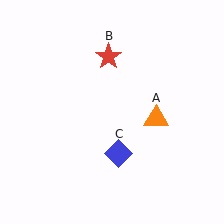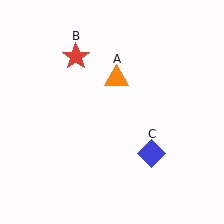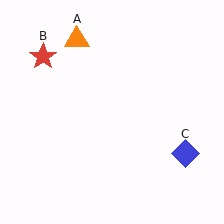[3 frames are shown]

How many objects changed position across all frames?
3 objects changed position: orange triangle (object A), red star (object B), blue diamond (object C).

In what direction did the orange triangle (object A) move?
The orange triangle (object A) moved up and to the left.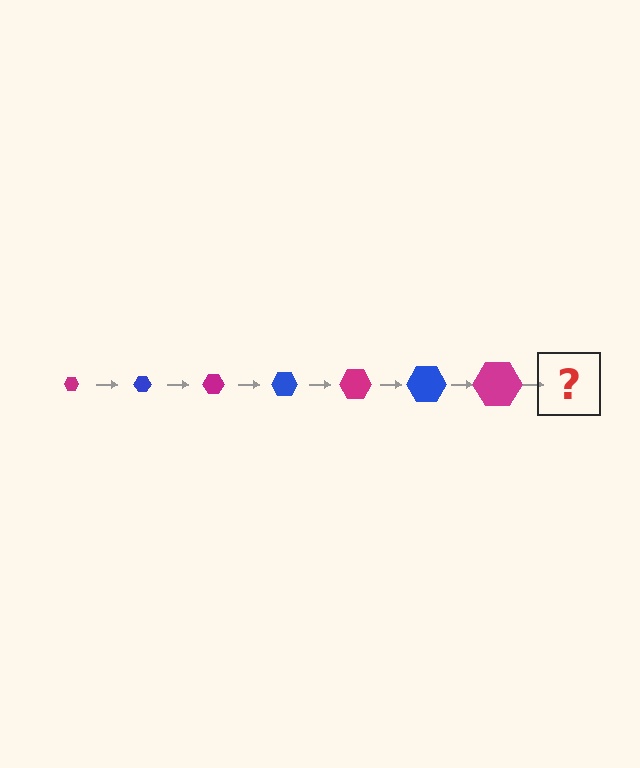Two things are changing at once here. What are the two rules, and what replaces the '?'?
The two rules are that the hexagon grows larger each step and the color cycles through magenta and blue. The '?' should be a blue hexagon, larger than the previous one.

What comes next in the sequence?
The next element should be a blue hexagon, larger than the previous one.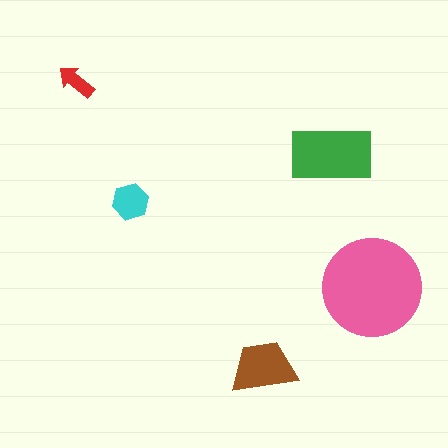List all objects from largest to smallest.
The pink circle, the green rectangle, the brown trapezoid, the cyan hexagon, the red arrow.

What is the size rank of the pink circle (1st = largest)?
1st.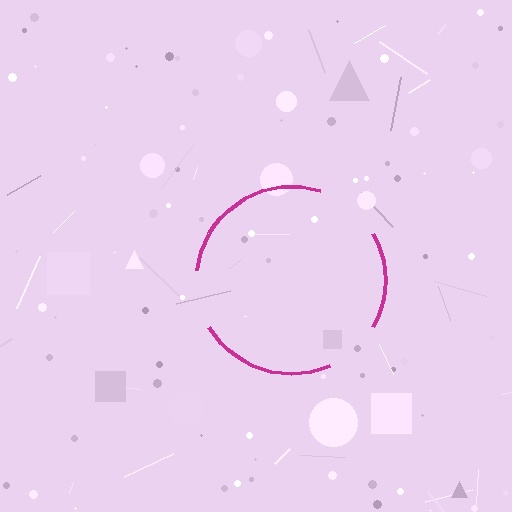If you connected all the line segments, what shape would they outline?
They would outline a circle.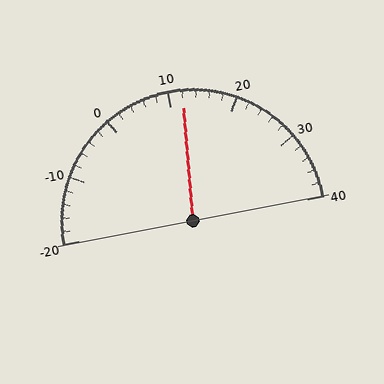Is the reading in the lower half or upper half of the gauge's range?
The reading is in the upper half of the range (-20 to 40).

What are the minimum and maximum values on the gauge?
The gauge ranges from -20 to 40.